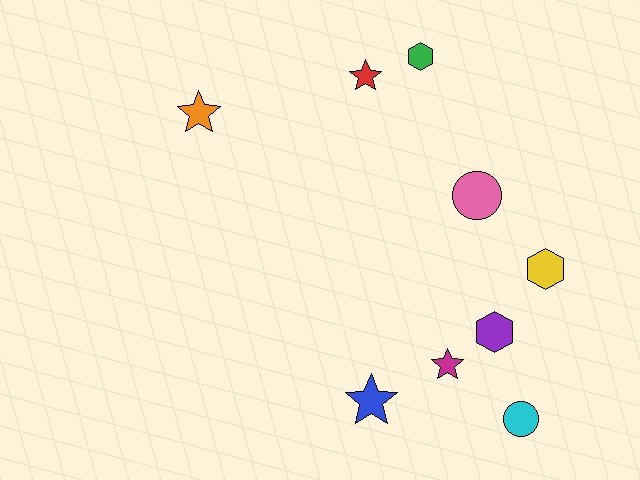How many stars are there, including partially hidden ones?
There are 4 stars.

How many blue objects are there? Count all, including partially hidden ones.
There is 1 blue object.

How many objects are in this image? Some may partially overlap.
There are 9 objects.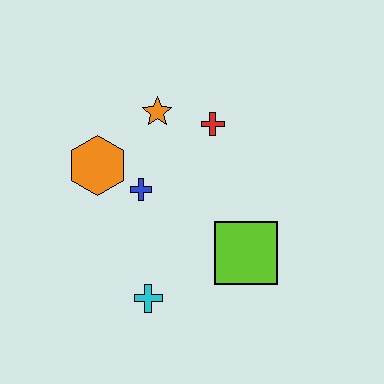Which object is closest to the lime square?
The cyan cross is closest to the lime square.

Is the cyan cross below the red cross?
Yes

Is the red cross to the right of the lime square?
No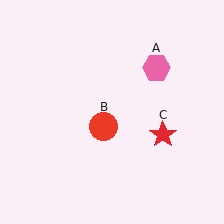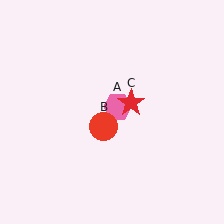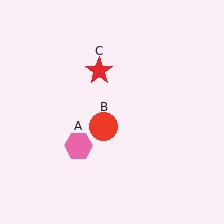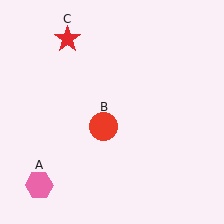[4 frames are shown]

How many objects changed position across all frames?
2 objects changed position: pink hexagon (object A), red star (object C).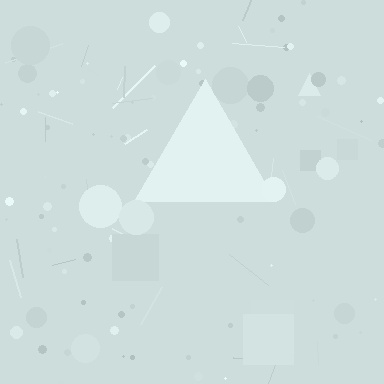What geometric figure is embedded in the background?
A triangle is embedded in the background.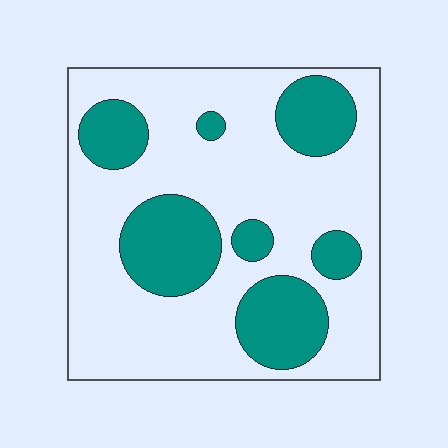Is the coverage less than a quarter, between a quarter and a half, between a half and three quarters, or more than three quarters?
Between a quarter and a half.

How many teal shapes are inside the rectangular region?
7.